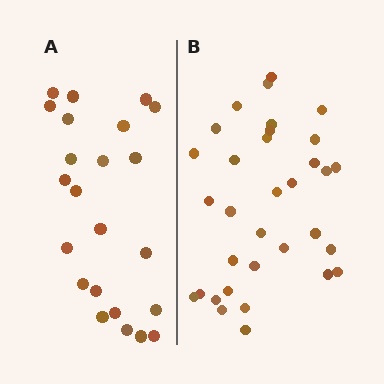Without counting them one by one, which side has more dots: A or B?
Region B (the right region) has more dots.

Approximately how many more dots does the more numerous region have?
Region B has roughly 10 or so more dots than region A.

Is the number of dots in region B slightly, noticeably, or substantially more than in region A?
Region B has noticeably more, but not dramatically so. The ratio is roughly 1.4 to 1.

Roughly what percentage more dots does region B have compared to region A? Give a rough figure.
About 45% more.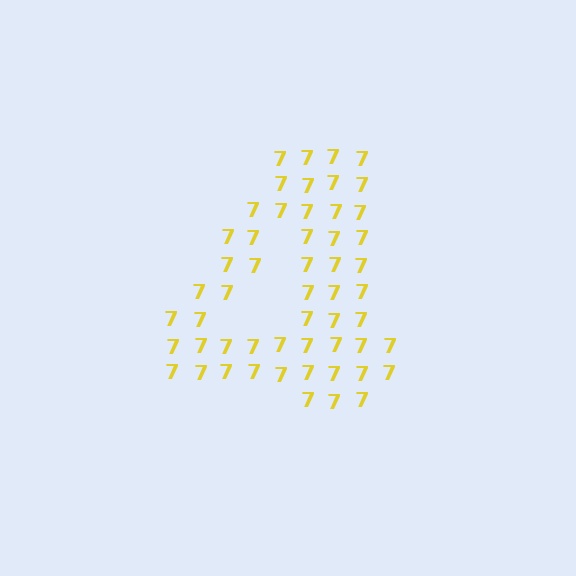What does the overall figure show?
The overall figure shows the digit 4.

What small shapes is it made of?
It is made of small digit 7's.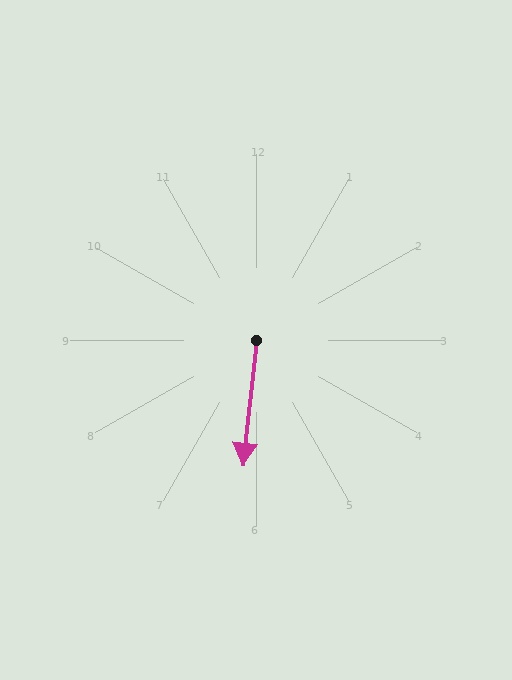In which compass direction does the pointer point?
South.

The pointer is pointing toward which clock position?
Roughly 6 o'clock.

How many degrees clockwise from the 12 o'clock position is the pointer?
Approximately 186 degrees.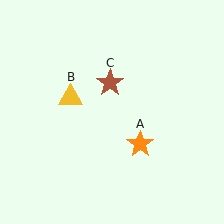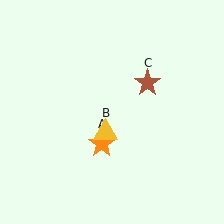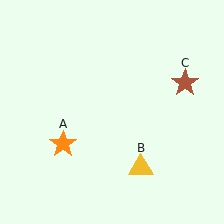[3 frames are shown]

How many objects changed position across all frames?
3 objects changed position: orange star (object A), yellow triangle (object B), brown star (object C).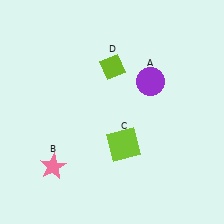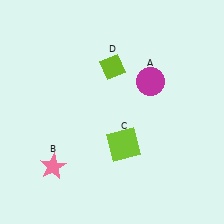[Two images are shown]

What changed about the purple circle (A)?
In Image 1, A is purple. In Image 2, it changed to magenta.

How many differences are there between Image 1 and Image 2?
There is 1 difference between the two images.